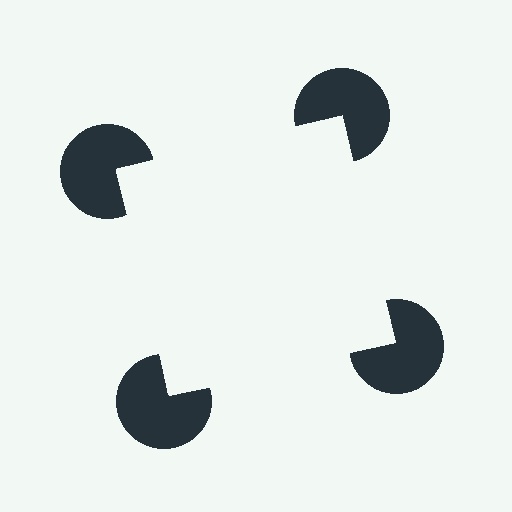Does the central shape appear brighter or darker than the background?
It typically appears slightly brighter than the background, even though no actual brightness change is drawn.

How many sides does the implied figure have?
4 sides.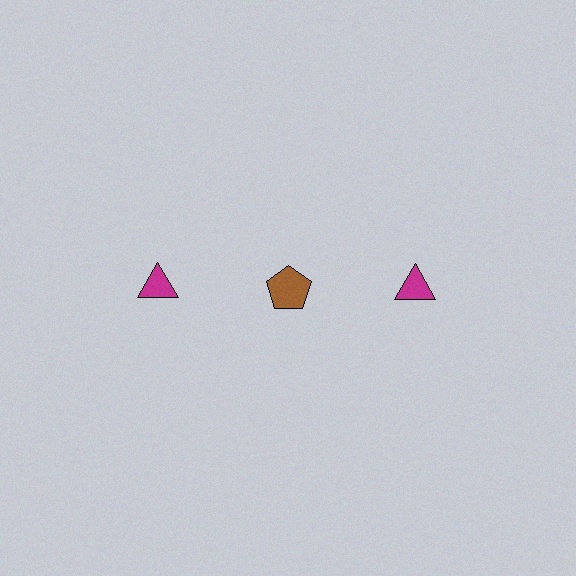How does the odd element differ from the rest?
It differs in both color (brown instead of magenta) and shape (pentagon instead of triangle).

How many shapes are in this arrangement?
There are 3 shapes arranged in a grid pattern.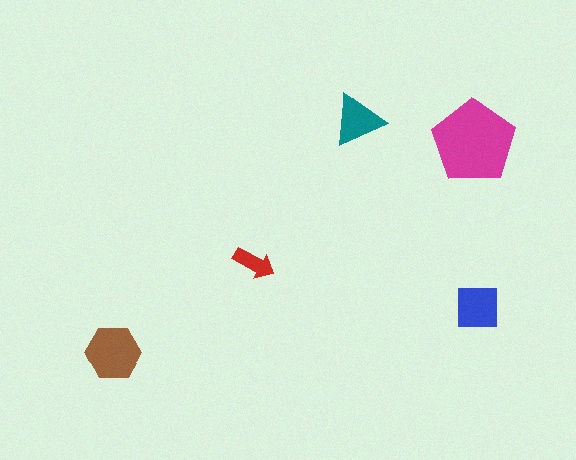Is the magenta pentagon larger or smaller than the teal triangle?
Larger.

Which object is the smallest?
The red arrow.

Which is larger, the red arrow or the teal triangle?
The teal triangle.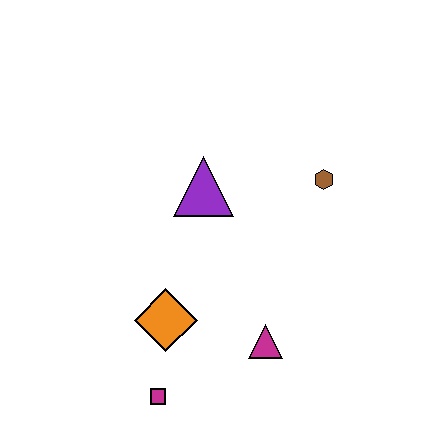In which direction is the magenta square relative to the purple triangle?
The magenta square is below the purple triangle.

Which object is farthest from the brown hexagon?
The magenta square is farthest from the brown hexagon.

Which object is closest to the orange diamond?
The magenta square is closest to the orange diamond.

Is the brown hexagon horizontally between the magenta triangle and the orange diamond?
No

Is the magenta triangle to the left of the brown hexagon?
Yes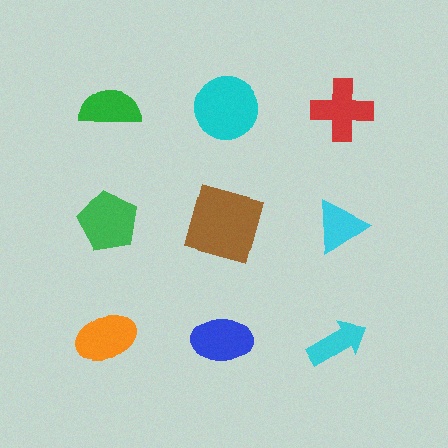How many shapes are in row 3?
3 shapes.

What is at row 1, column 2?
A cyan circle.